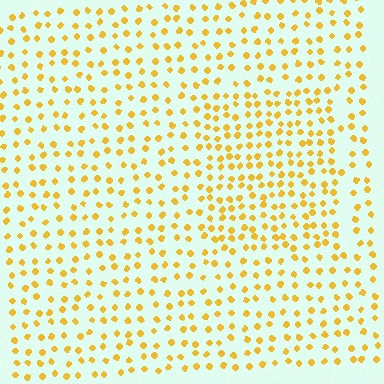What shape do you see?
I see a rectangle.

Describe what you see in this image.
The image contains small yellow elements arranged at two different densities. A rectangle-shaped region is visible where the elements are more densely packed than the surrounding area.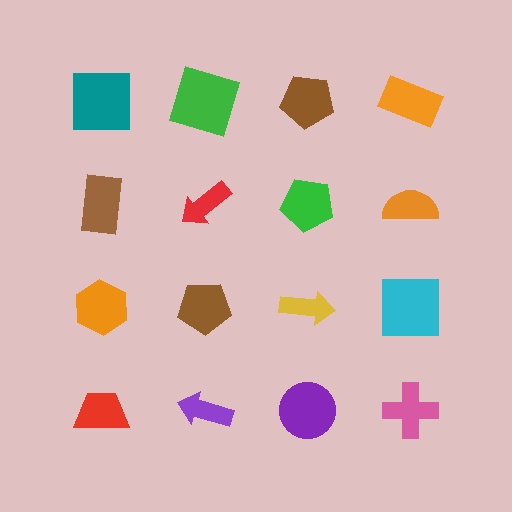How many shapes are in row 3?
4 shapes.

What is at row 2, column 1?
A brown rectangle.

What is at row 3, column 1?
An orange hexagon.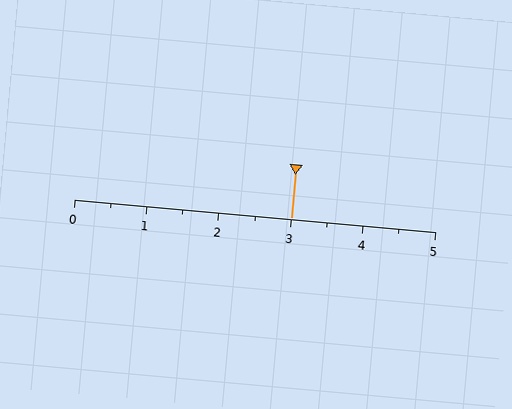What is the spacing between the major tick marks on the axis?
The major ticks are spaced 1 apart.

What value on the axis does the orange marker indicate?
The marker indicates approximately 3.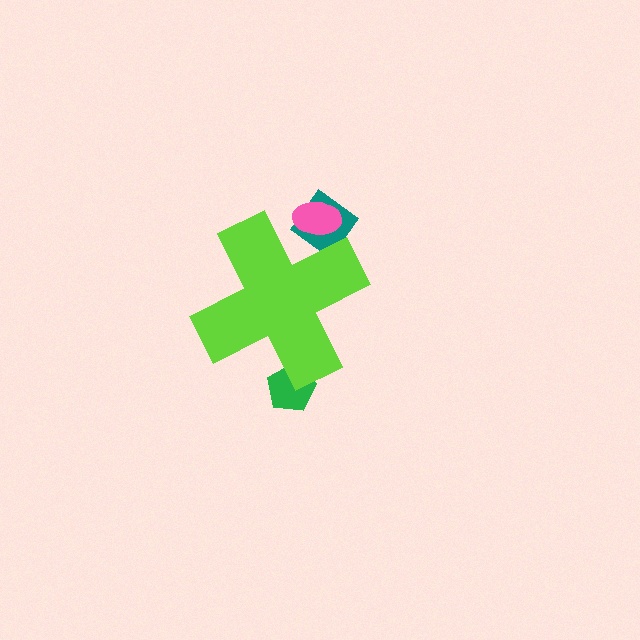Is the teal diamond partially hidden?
Yes, the teal diamond is partially hidden behind the lime cross.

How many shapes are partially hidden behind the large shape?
3 shapes are partially hidden.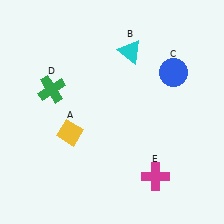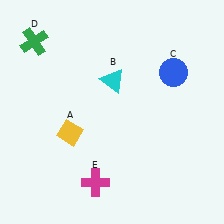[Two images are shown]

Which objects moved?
The objects that moved are: the cyan triangle (B), the green cross (D), the magenta cross (E).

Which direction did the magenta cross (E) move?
The magenta cross (E) moved left.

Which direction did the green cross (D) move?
The green cross (D) moved up.